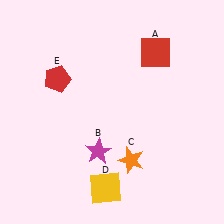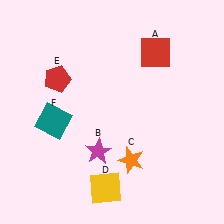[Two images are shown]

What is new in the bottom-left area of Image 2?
A teal square (F) was added in the bottom-left area of Image 2.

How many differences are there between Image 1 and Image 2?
There is 1 difference between the two images.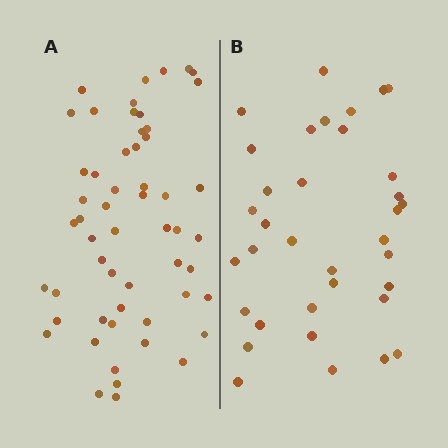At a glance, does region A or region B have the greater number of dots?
Region A (the left region) has more dots.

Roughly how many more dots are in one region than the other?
Region A has approximately 20 more dots than region B.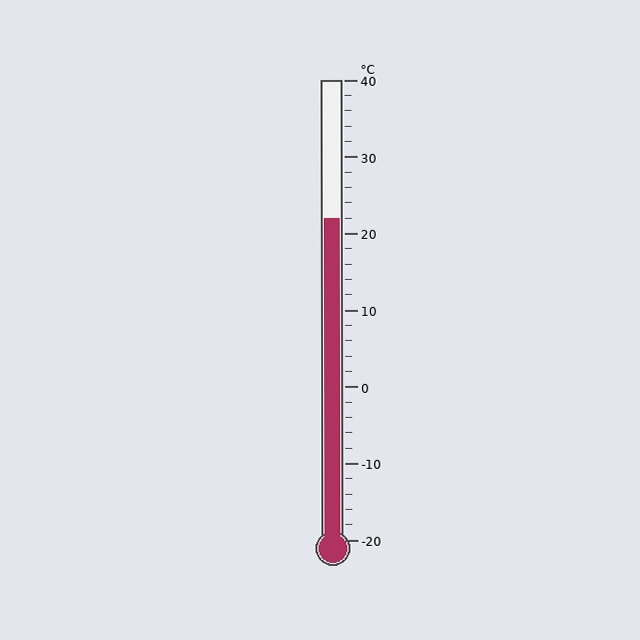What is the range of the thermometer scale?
The thermometer scale ranges from -20°C to 40°C.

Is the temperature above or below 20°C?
The temperature is above 20°C.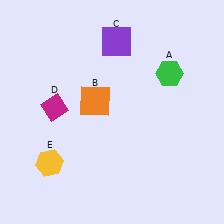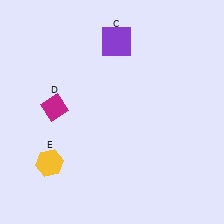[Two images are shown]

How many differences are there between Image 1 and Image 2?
There are 2 differences between the two images.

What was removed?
The orange square (B), the green hexagon (A) were removed in Image 2.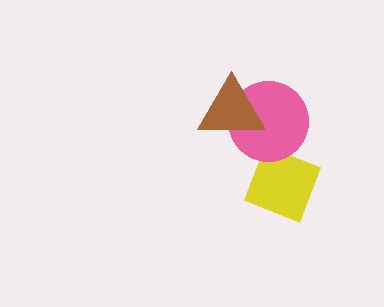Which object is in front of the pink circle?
The brown triangle is in front of the pink circle.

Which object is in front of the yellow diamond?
The pink circle is in front of the yellow diamond.